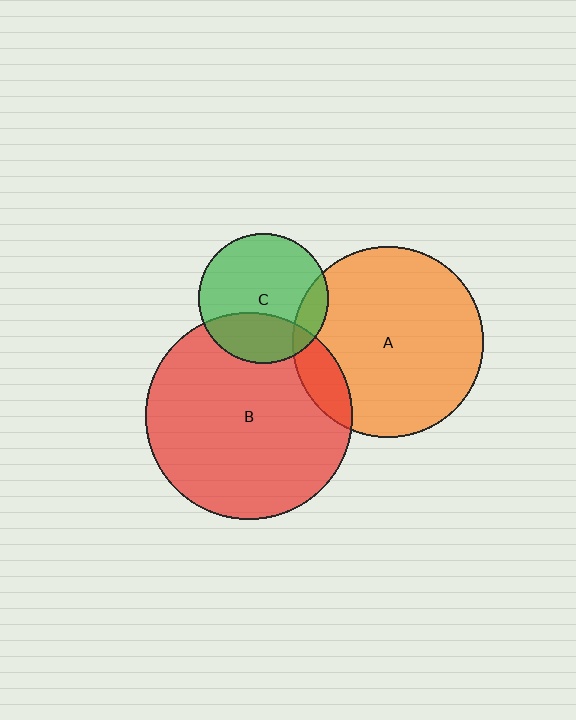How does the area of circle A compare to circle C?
Approximately 2.1 times.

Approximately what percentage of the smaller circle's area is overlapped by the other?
Approximately 30%.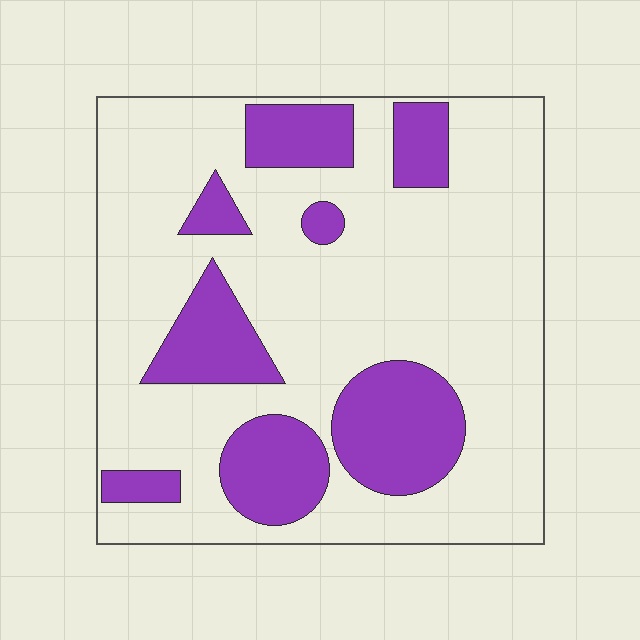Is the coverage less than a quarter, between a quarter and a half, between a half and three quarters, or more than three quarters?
Between a quarter and a half.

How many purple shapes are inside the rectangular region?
8.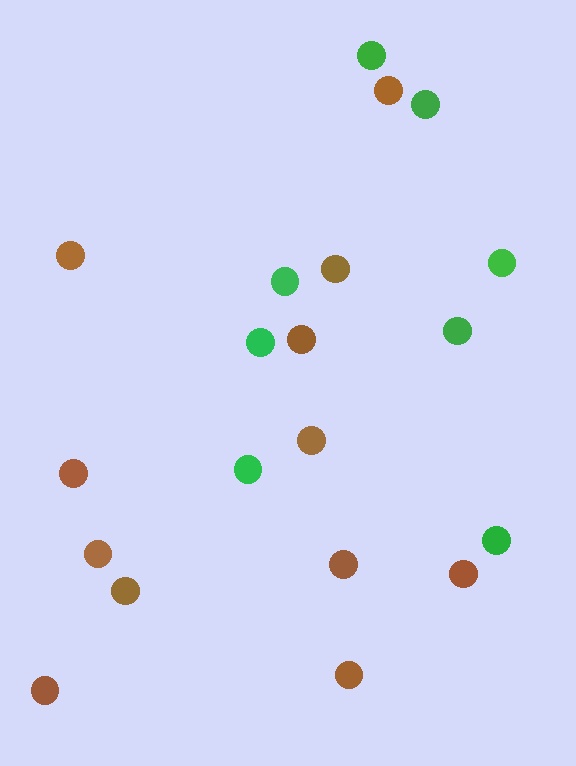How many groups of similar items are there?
There are 2 groups: one group of brown circles (12) and one group of green circles (8).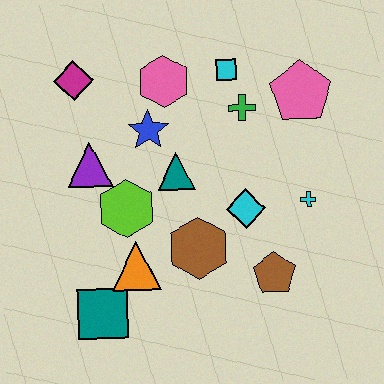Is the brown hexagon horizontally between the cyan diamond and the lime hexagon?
Yes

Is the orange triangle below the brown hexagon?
Yes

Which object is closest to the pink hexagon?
The blue star is closest to the pink hexagon.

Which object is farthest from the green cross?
The teal square is farthest from the green cross.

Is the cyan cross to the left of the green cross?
No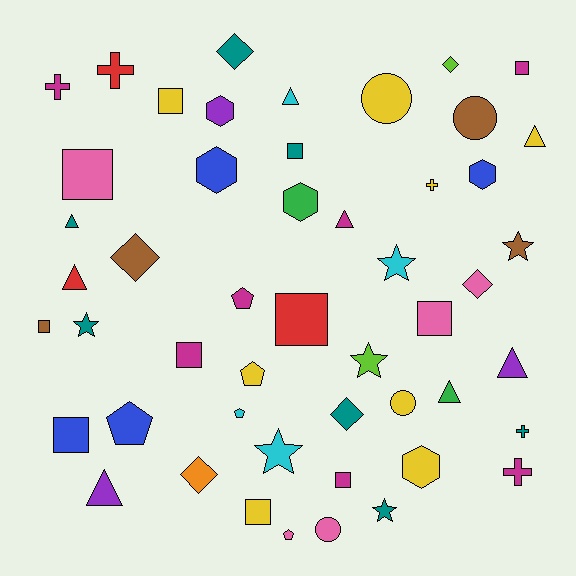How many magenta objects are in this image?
There are 7 magenta objects.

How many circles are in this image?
There are 4 circles.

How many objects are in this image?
There are 50 objects.